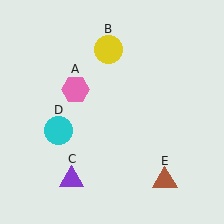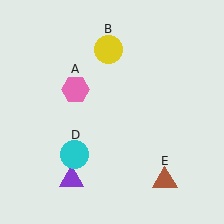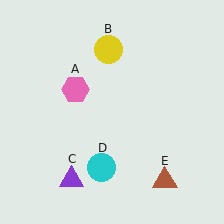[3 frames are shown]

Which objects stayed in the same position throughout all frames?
Pink hexagon (object A) and yellow circle (object B) and purple triangle (object C) and brown triangle (object E) remained stationary.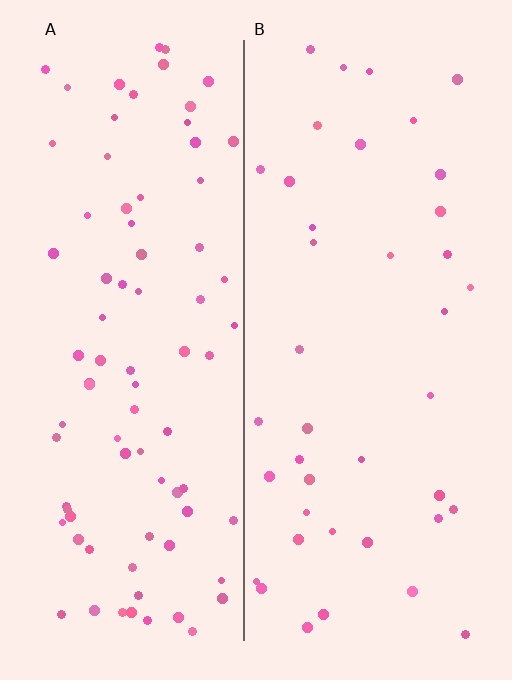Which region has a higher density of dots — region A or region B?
A (the left).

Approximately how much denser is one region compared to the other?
Approximately 2.0× — region A over region B.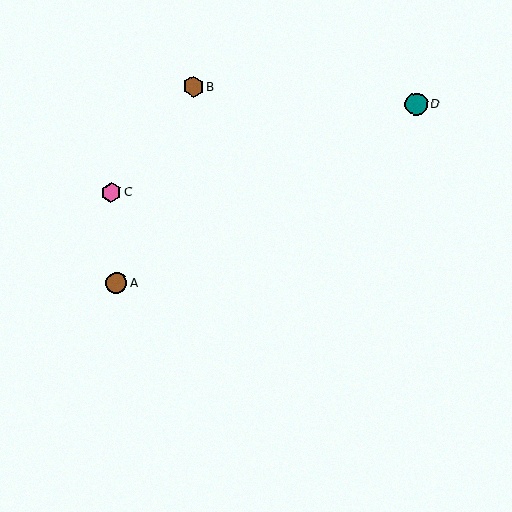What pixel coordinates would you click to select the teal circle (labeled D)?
Click at (417, 104) to select the teal circle D.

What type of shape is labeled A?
Shape A is a brown circle.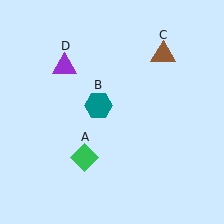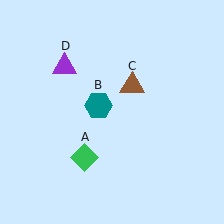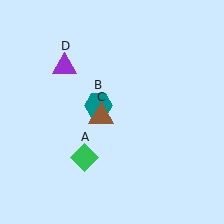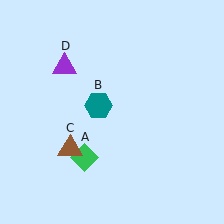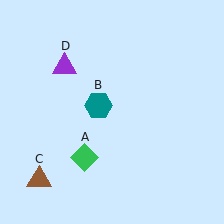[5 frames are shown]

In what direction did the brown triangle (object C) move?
The brown triangle (object C) moved down and to the left.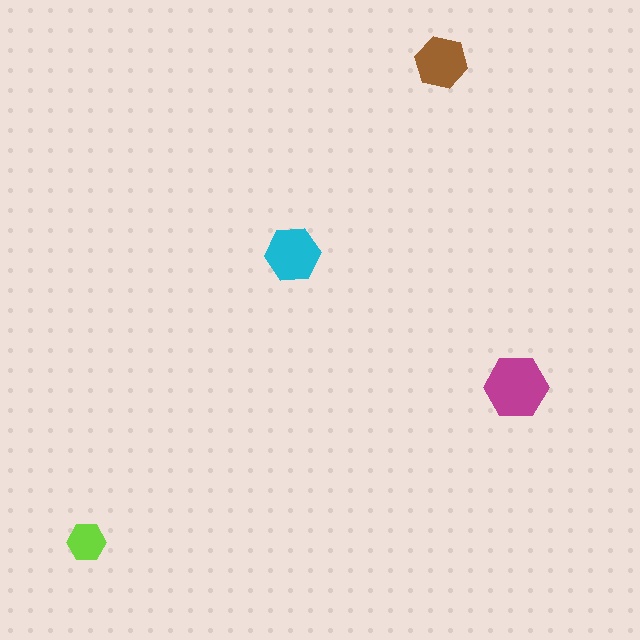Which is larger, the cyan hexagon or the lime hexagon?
The cyan one.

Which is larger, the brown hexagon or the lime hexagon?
The brown one.